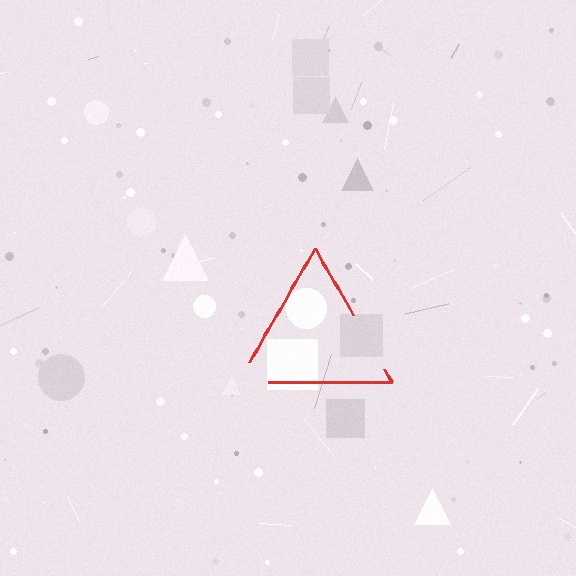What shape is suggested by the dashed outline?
The dashed outline suggests a triangle.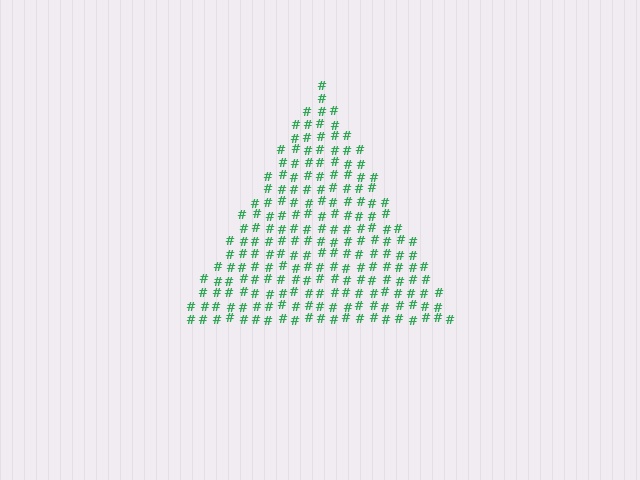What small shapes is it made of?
It is made of small hash symbols.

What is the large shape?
The large shape is a triangle.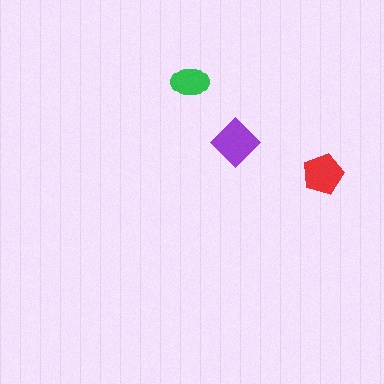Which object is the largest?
The purple diamond.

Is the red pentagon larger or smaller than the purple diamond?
Smaller.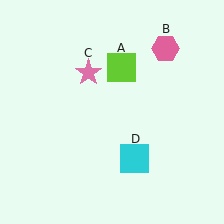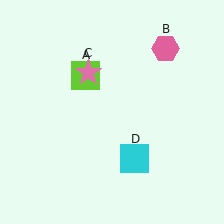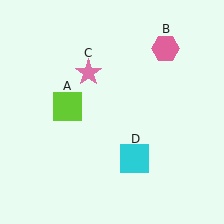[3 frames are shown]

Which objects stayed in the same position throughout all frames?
Pink hexagon (object B) and pink star (object C) and cyan square (object D) remained stationary.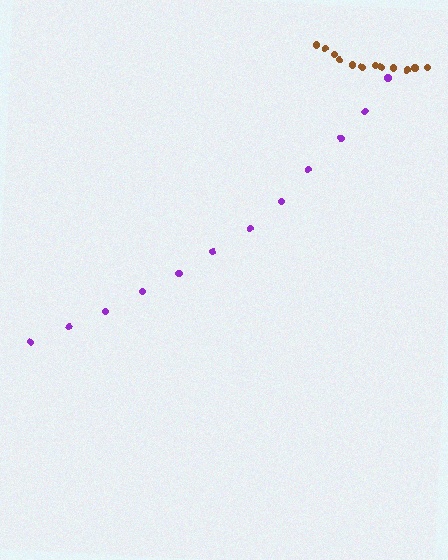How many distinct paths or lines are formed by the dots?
There are 2 distinct paths.